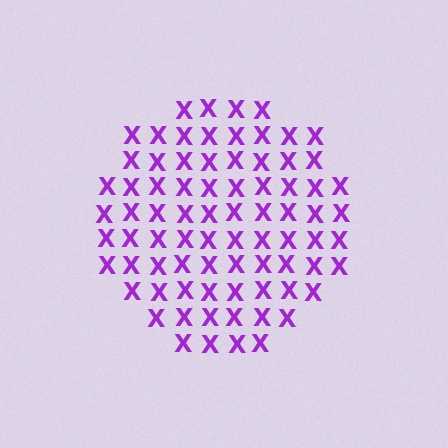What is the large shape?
The large shape is a circle.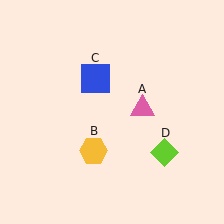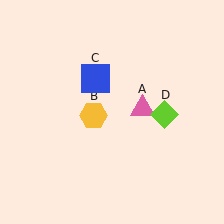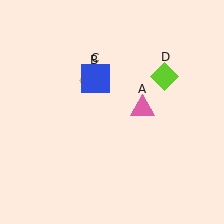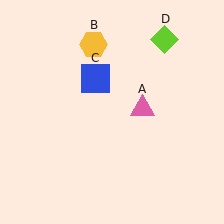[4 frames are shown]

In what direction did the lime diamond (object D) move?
The lime diamond (object D) moved up.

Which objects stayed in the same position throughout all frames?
Pink triangle (object A) and blue square (object C) remained stationary.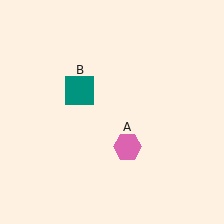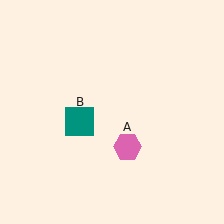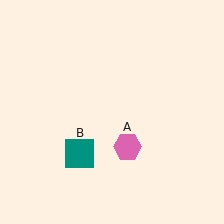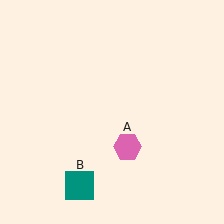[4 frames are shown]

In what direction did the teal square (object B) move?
The teal square (object B) moved down.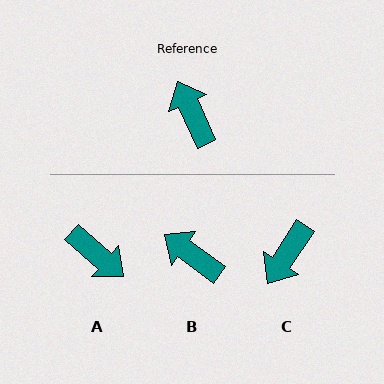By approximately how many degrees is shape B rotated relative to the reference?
Approximately 29 degrees counter-clockwise.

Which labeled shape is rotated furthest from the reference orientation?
A, about 156 degrees away.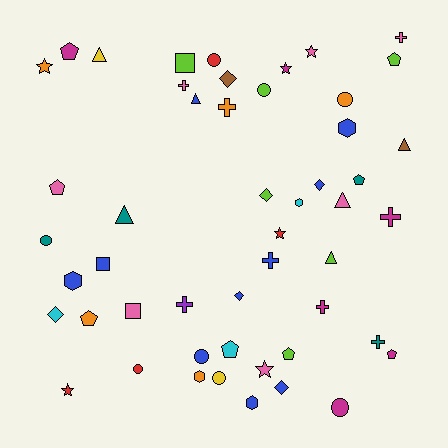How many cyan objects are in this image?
There are 3 cyan objects.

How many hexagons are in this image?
There are 5 hexagons.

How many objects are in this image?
There are 50 objects.